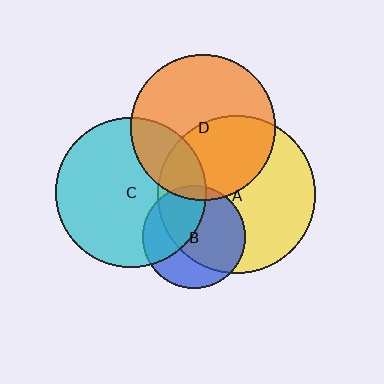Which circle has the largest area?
Circle A (yellow).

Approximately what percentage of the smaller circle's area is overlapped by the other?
Approximately 25%.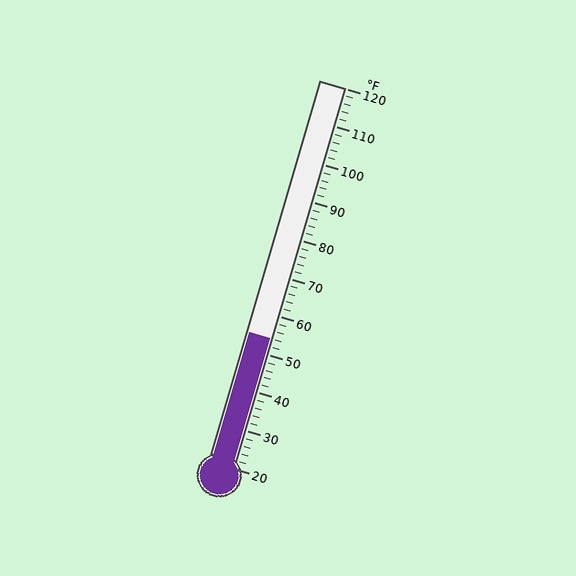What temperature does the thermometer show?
The thermometer shows approximately 54°F.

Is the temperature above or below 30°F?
The temperature is above 30°F.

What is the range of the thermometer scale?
The thermometer scale ranges from 20°F to 120°F.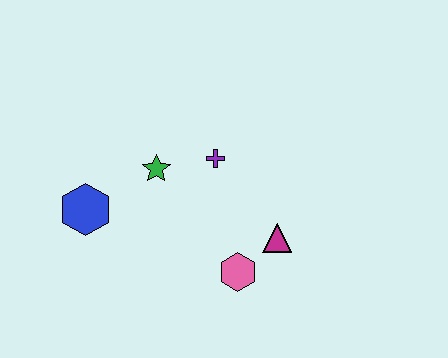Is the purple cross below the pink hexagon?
No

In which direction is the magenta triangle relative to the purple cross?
The magenta triangle is below the purple cross.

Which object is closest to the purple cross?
The green star is closest to the purple cross.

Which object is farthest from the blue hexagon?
The magenta triangle is farthest from the blue hexagon.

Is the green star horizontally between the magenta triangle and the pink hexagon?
No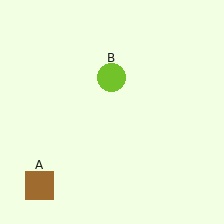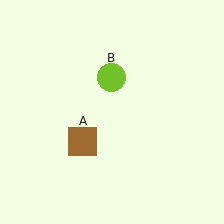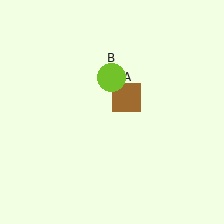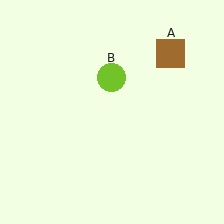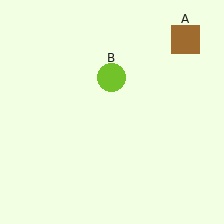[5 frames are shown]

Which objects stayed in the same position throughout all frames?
Lime circle (object B) remained stationary.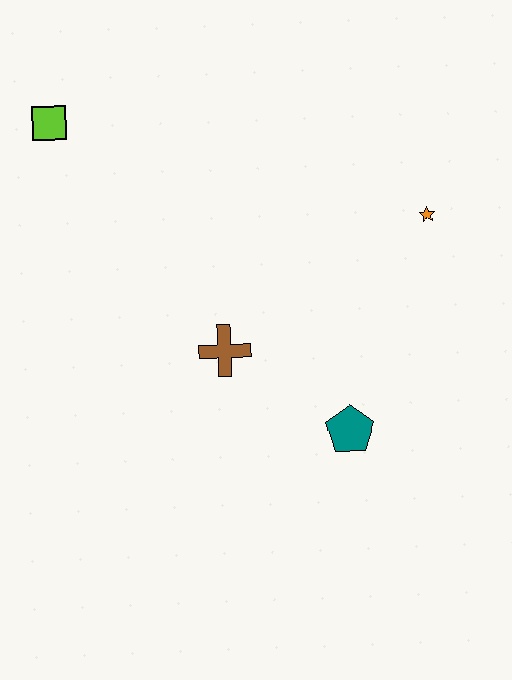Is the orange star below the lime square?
Yes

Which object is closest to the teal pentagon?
The brown cross is closest to the teal pentagon.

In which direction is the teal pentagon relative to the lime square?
The teal pentagon is below the lime square.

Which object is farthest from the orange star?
The lime square is farthest from the orange star.